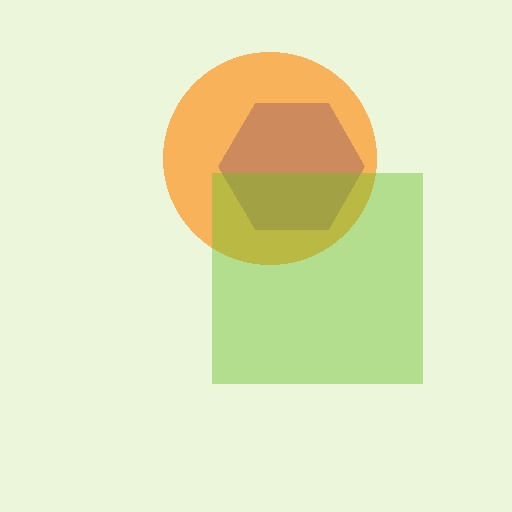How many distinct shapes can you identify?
There are 3 distinct shapes: a blue hexagon, an orange circle, a lime square.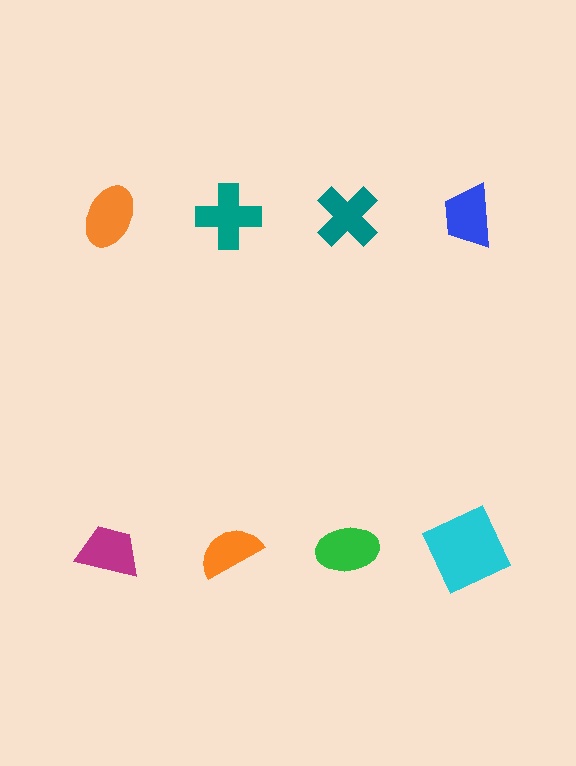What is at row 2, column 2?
An orange semicircle.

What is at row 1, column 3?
A teal cross.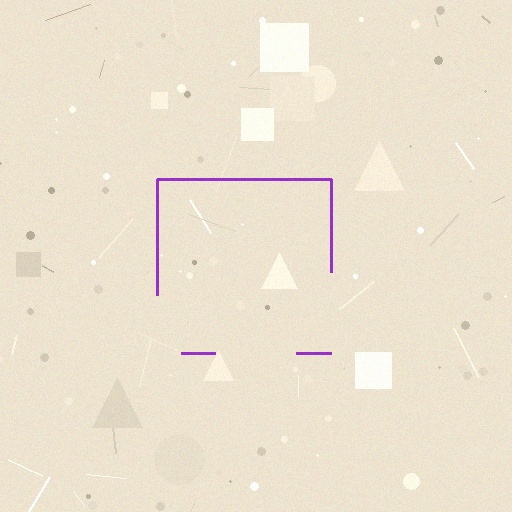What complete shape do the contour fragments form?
The contour fragments form a square.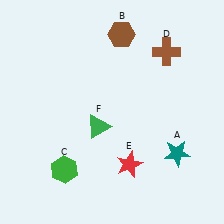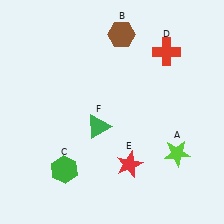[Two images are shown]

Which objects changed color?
A changed from teal to lime. D changed from brown to red.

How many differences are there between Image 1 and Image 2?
There are 2 differences between the two images.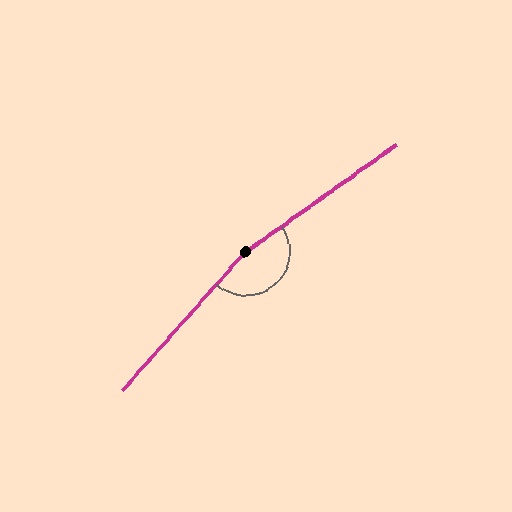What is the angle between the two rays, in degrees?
Approximately 167 degrees.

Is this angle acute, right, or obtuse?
It is obtuse.